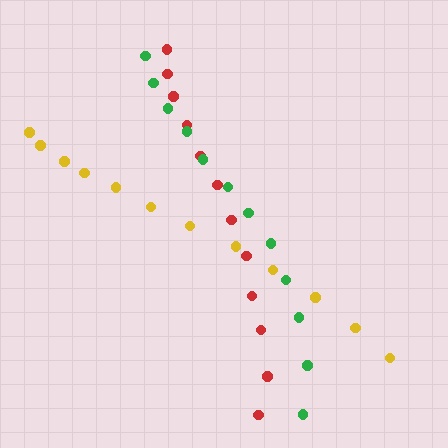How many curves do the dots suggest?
There are 3 distinct paths.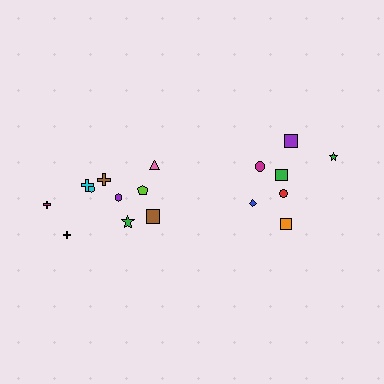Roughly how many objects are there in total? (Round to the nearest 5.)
Roughly 15 objects in total.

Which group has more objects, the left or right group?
The left group.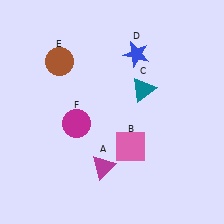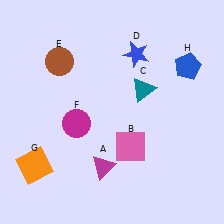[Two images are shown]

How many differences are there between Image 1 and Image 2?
There are 2 differences between the two images.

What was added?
An orange square (G), a blue pentagon (H) were added in Image 2.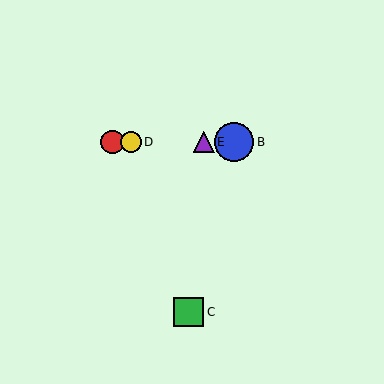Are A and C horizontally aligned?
No, A is at y≈142 and C is at y≈312.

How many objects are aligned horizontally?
4 objects (A, B, D, E) are aligned horizontally.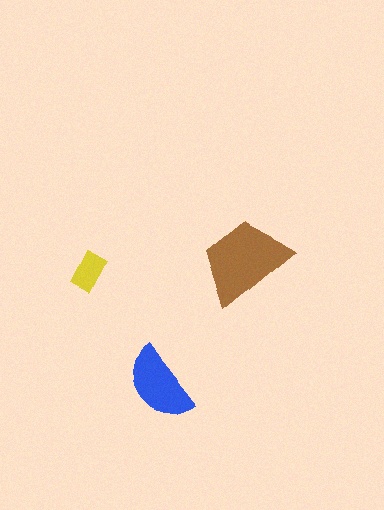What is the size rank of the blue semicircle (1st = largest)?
2nd.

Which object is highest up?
The brown trapezoid is topmost.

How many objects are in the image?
There are 3 objects in the image.